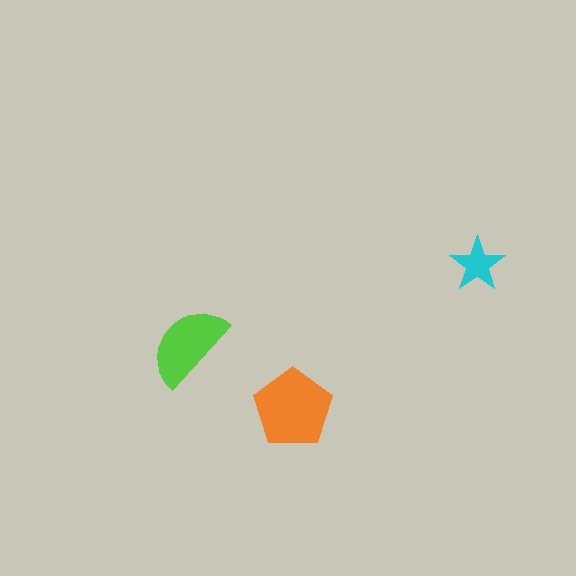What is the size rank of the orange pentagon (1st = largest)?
1st.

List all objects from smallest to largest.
The cyan star, the lime semicircle, the orange pentagon.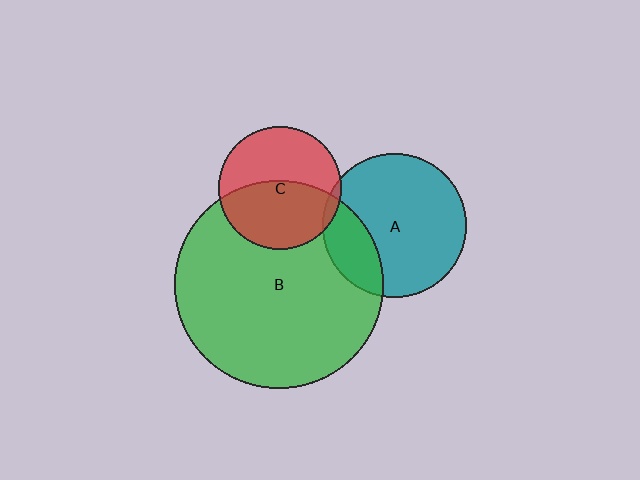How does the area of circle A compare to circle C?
Approximately 1.4 times.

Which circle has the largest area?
Circle B (green).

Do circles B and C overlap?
Yes.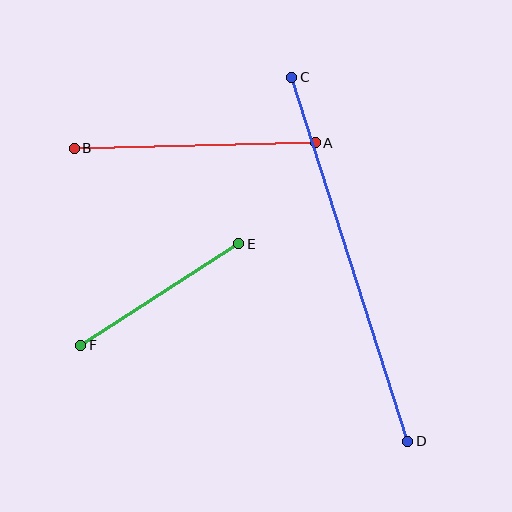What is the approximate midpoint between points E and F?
The midpoint is at approximately (160, 294) pixels.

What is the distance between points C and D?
The distance is approximately 382 pixels.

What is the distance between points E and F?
The distance is approximately 188 pixels.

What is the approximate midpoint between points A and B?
The midpoint is at approximately (195, 146) pixels.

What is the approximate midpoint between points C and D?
The midpoint is at approximately (350, 259) pixels.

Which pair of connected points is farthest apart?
Points C and D are farthest apart.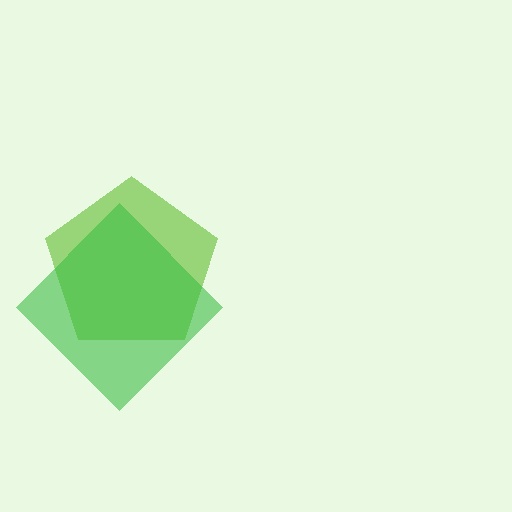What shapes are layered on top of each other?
The layered shapes are: a lime pentagon, a green diamond.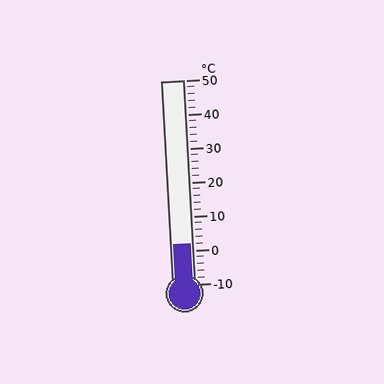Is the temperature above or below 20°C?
The temperature is below 20°C.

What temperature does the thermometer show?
The thermometer shows approximately 2°C.